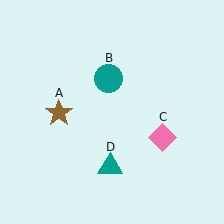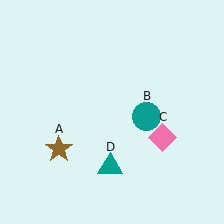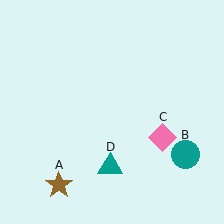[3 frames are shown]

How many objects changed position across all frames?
2 objects changed position: brown star (object A), teal circle (object B).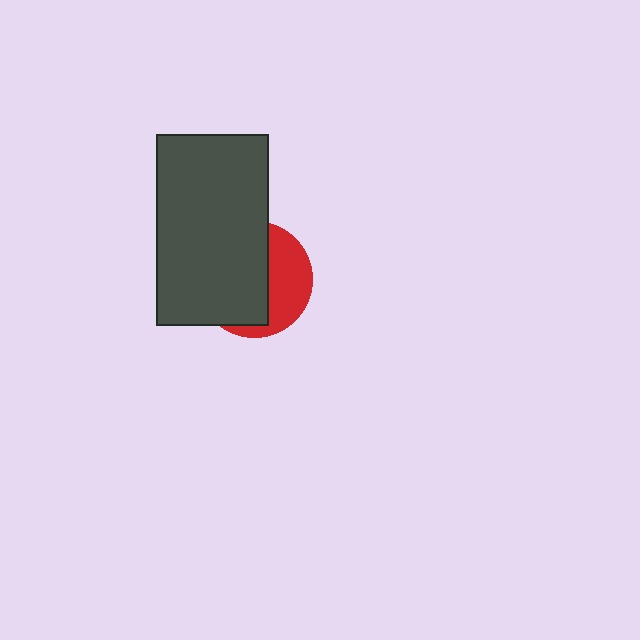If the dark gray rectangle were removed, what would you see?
You would see the complete red circle.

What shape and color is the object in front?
The object in front is a dark gray rectangle.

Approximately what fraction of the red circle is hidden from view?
Roughly 62% of the red circle is hidden behind the dark gray rectangle.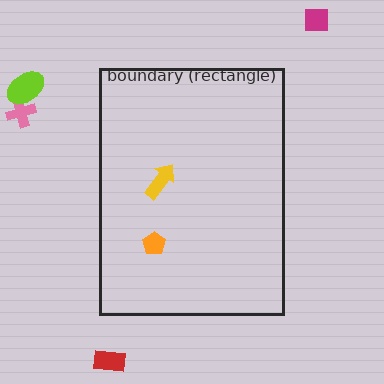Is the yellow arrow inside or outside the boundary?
Inside.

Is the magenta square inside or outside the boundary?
Outside.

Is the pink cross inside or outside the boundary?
Outside.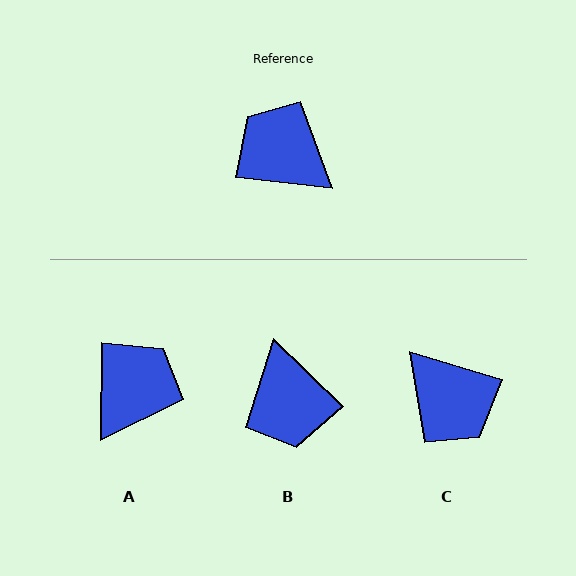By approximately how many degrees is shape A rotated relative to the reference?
Approximately 84 degrees clockwise.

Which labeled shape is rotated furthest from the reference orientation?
C, about 170 degrees away.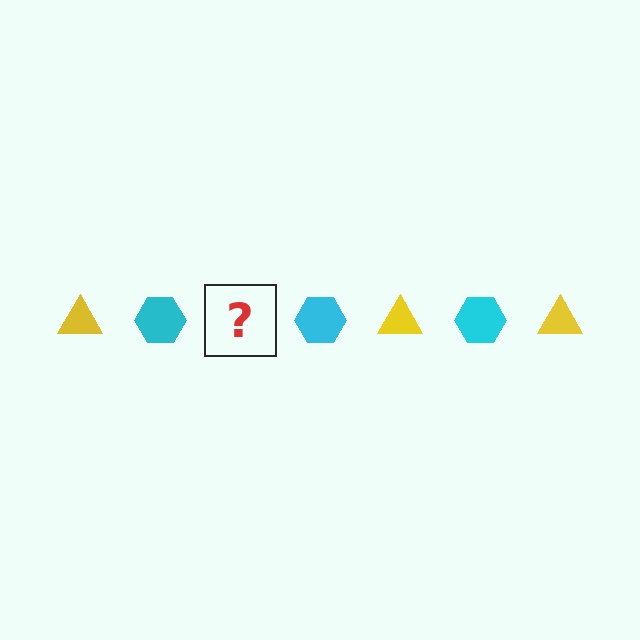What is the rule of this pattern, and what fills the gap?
The rule is that the pattern alternates between yellow triangle and cyan hexagon. The gap should be filled with a yellow triangle.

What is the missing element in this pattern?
The missing element is a yellow triangle.